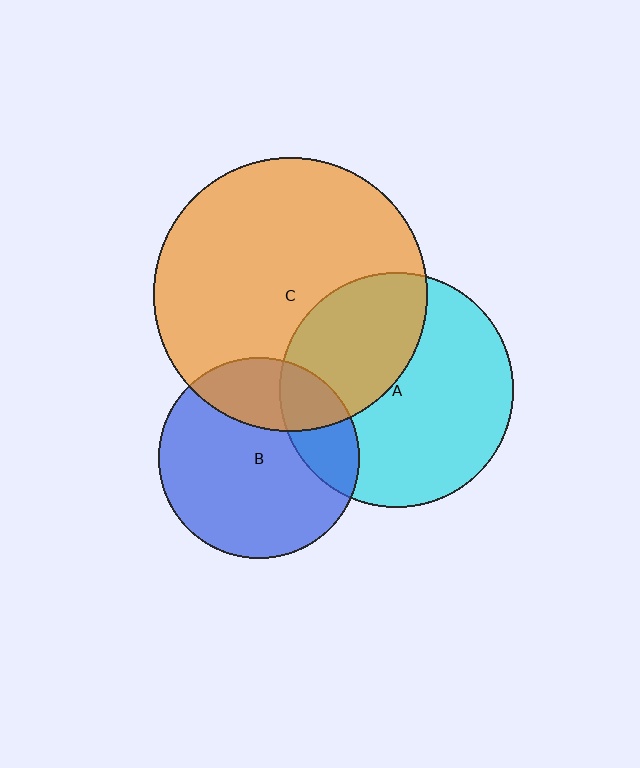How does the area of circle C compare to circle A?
Approximately 1.4 times.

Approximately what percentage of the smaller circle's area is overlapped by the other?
Approximately 25%.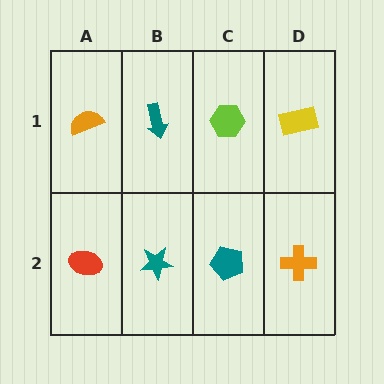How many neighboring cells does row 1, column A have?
2.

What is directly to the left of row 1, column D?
A lime hexagon.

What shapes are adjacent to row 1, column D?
An orange cross (row 2, column D), a lime hexagon (row 1, column C).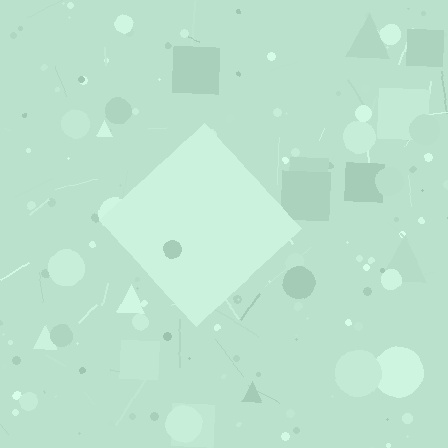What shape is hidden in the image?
A diamond is hidden in the image.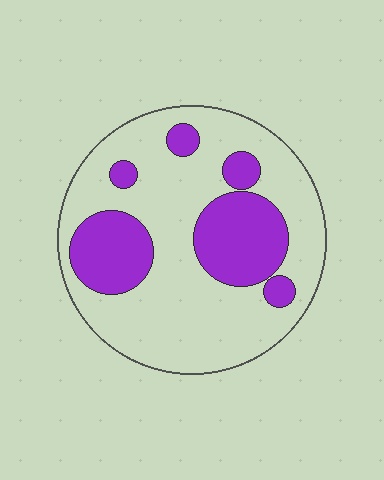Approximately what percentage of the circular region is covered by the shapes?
Approximately 30%.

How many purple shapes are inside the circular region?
6.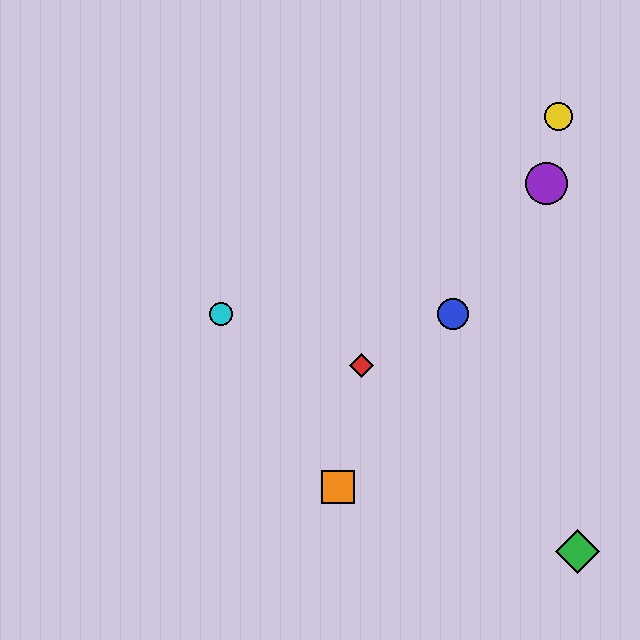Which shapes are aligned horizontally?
The blue circle, the cyan circle are aligned horizontally.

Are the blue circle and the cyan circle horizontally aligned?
Yes, both are at y≈314.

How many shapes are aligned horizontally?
2 shapes (the blue circle, the cyan circle) are aligned horizontally.